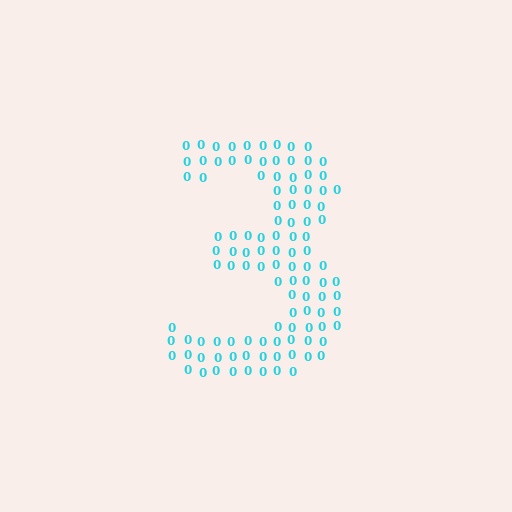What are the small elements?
The small elements are digit 0's.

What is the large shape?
The large shape is the digit 3.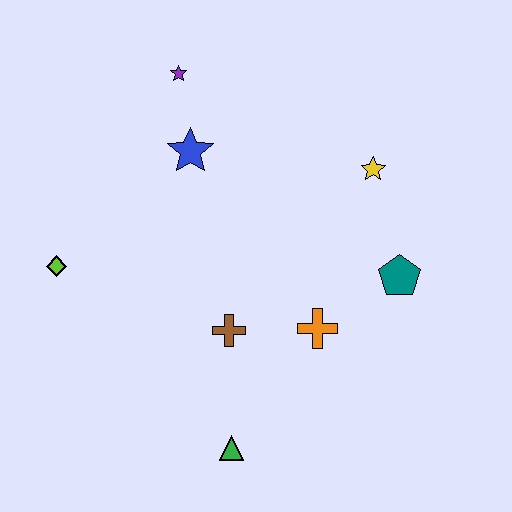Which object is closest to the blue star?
The purple star is closest to the blue star.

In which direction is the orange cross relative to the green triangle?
The orange cross is above the green triangle.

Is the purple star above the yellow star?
Yes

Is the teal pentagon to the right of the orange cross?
Yes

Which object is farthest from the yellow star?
The lime diamond is farthest from the yellow star.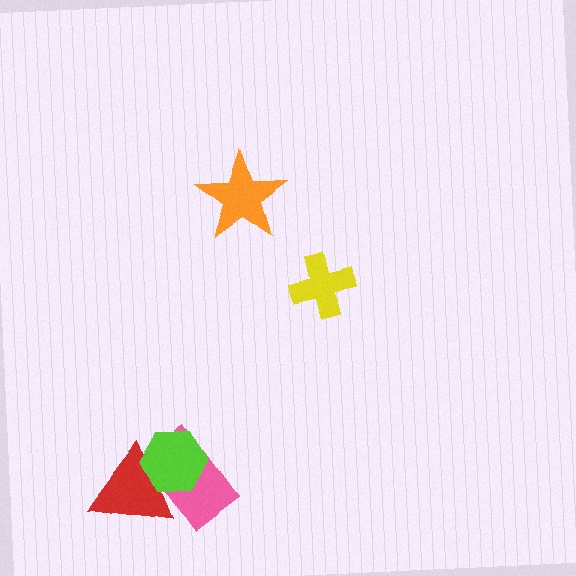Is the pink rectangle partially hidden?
Yes, it is partially covered by another shape.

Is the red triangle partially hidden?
Yes, it is partially covered by another shape.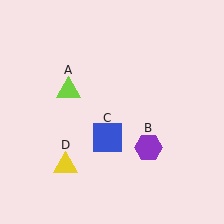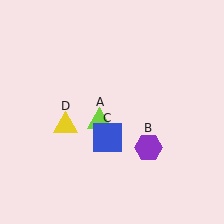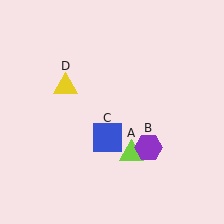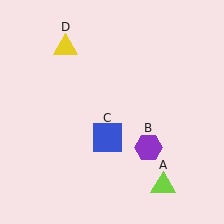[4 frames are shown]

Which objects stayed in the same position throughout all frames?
Purple hexagon (object B) and blue square (object C) remained stationary.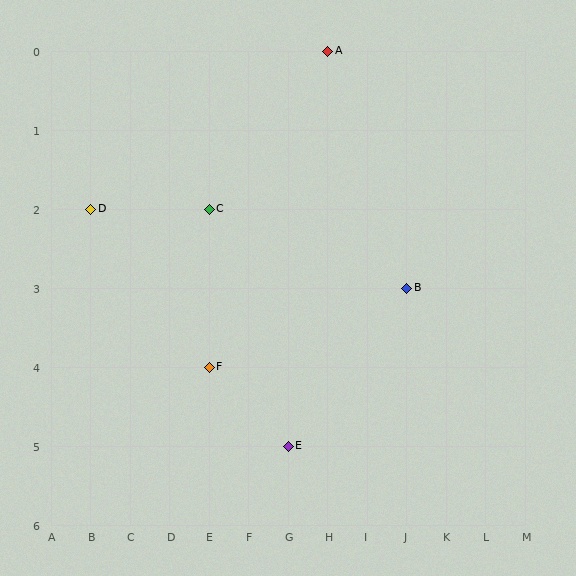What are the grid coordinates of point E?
Point E is at grid coordinates (G, 5).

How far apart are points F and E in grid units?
Points F and E are 2 columns and 1 row apart (about 2.2 grid units diagonally).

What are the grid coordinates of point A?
Point A is at grid coordinates (H, 0).